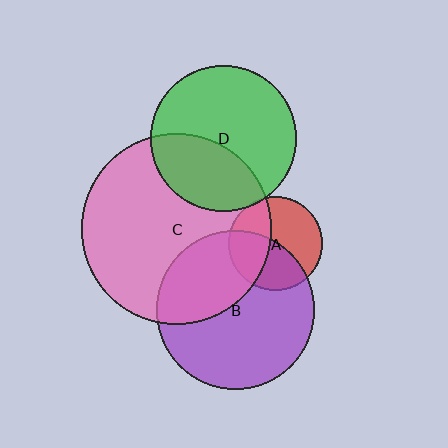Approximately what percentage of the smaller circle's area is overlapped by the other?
Approximately 40%.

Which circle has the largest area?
Circle C (pink).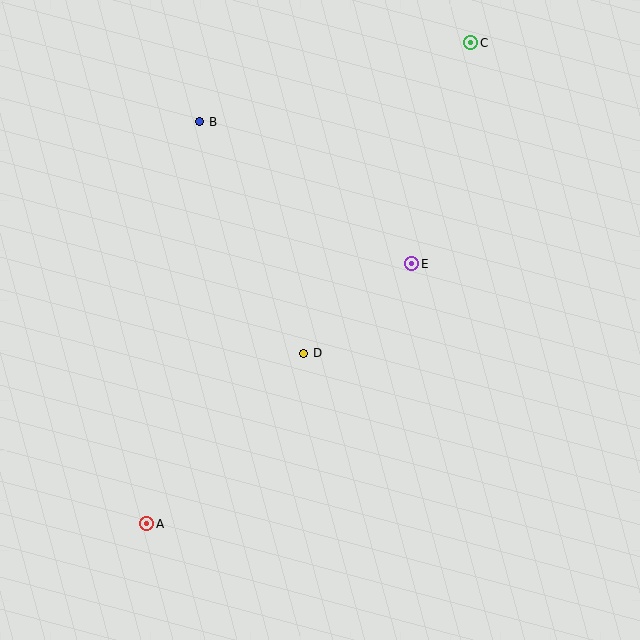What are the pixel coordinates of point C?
Point C is at (471, 43).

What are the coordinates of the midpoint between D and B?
The midpoint between D and B is at (252, 238).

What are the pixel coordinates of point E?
Point E is at (412, 264).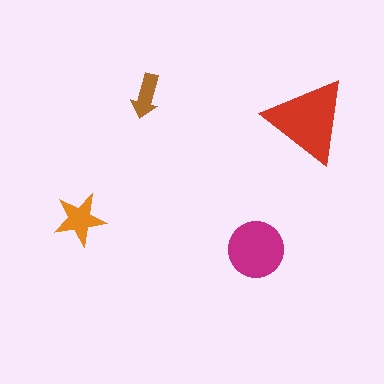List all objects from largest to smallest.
The red triangle, the magenta circle, the orange star, the brown arrow.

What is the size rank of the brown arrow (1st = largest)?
4th.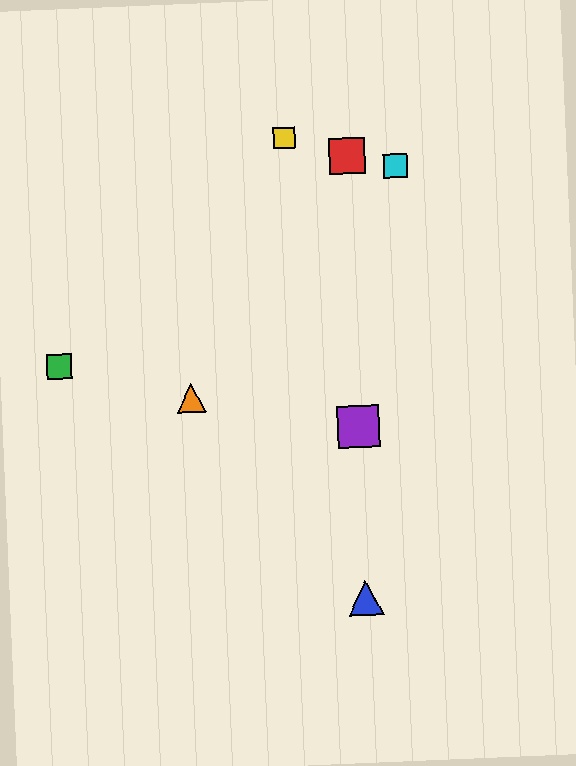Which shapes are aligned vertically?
The red square, the blue triangle, the purple square are aligned vertically.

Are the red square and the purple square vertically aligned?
Yes, both are at x≈347.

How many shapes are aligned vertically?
3 shapes (the red square, the blue triangle, the purple square) are aligned vertically.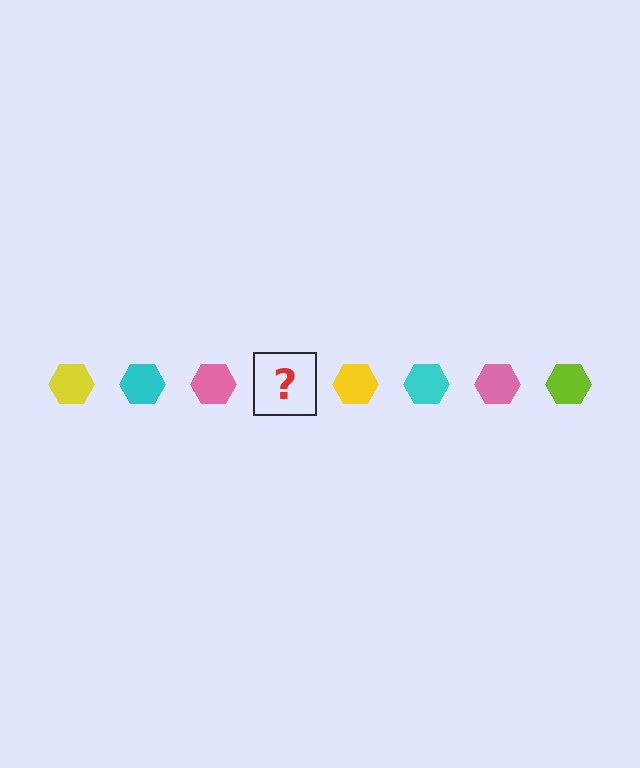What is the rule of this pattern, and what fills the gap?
The rule is that the pattern cycles through yellow, cyan, pink, lime hexagons. The gap should be filled with a lime hexagon.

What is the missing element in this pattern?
The missing element is a lime hexagon.